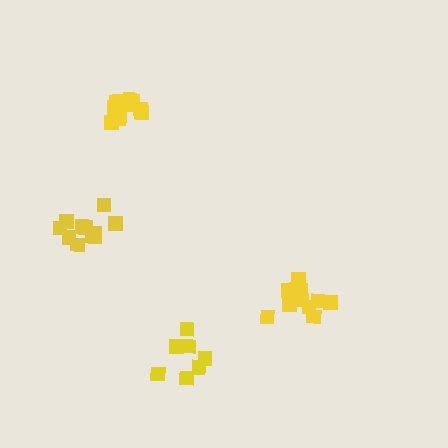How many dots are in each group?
Group 1: 13 dots, Group 2: 13 dots, Group 3: 11 dots, Group 4: 7 dots (44 total).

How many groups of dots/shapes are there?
There are 4 groups.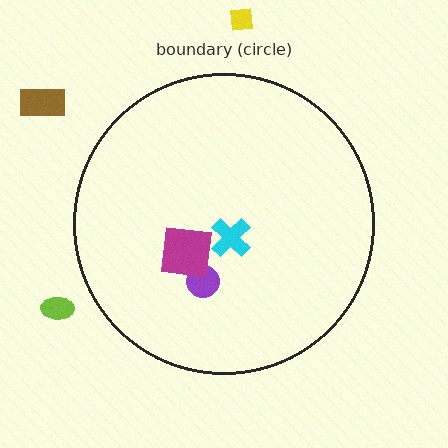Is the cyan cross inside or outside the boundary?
Inside.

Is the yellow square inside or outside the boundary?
Outside.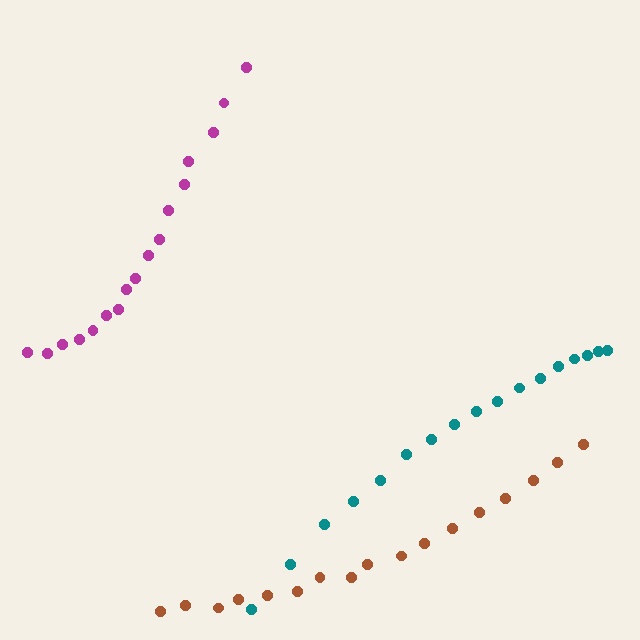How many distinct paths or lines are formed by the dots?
There are 3 distinct paths.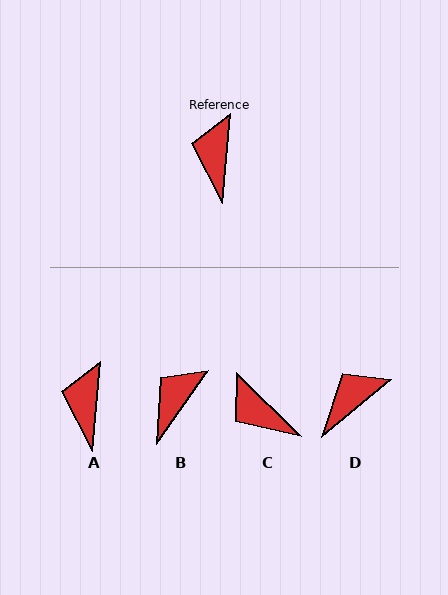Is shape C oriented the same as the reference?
No, it is off by about 51 degrees.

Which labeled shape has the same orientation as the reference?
A.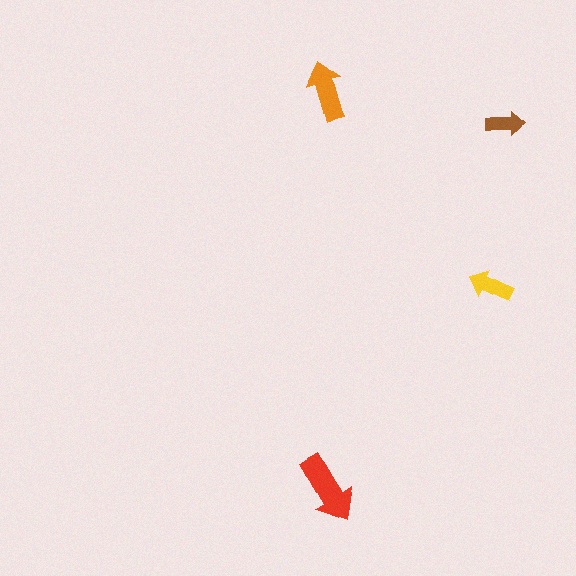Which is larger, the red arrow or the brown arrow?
The red one.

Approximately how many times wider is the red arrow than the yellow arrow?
About 1.5 times wider.